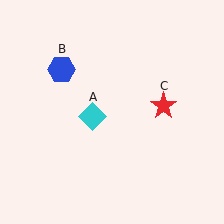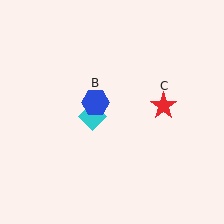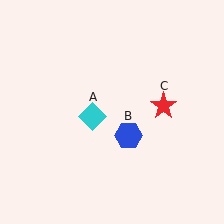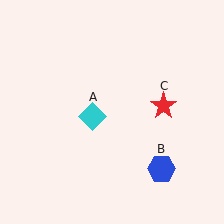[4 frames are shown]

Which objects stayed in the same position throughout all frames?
Cyan diamond (object A) and red star (object C) remained stationary.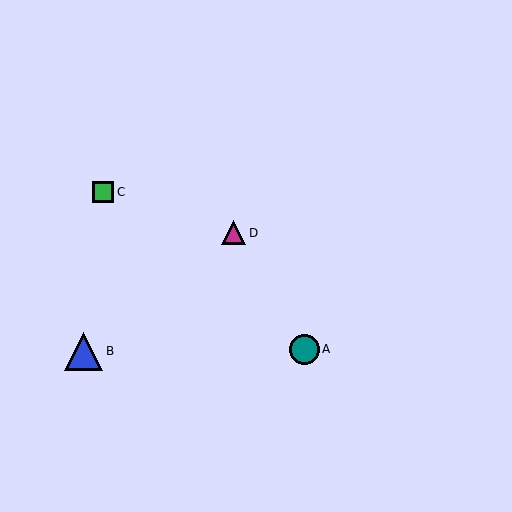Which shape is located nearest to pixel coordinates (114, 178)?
The green square (labeled C) at (103, 192) is nearest to that location.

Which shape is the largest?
The blue triangle (labeled B) is the largest.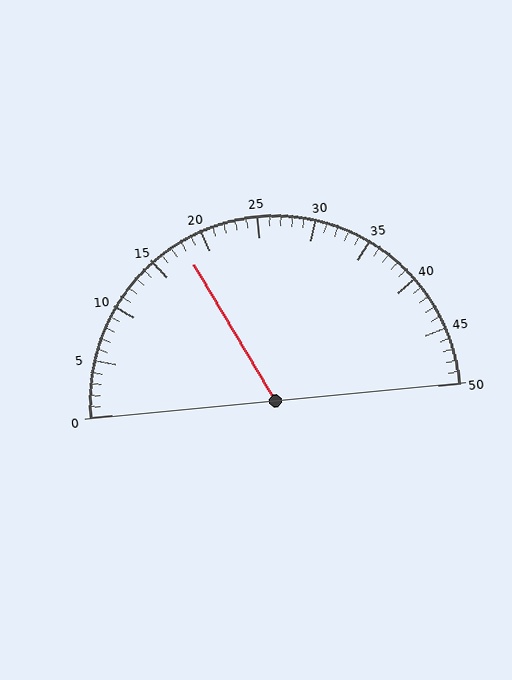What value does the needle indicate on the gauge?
The needle indicates approximately 18.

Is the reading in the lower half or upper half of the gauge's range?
The reading is in the lower half of the range (0 to 50).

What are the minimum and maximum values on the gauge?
The gauge ranges from 0 to 50.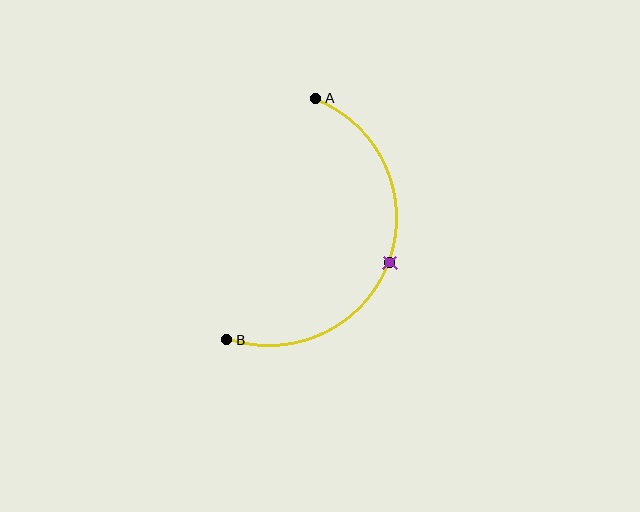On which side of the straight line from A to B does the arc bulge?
The arc bulges to the right of the straight line connecting A and B.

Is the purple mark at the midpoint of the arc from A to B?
Yes. The purple mark lies on the arc at equal arc-length from both A and B — it is the arc midpoint.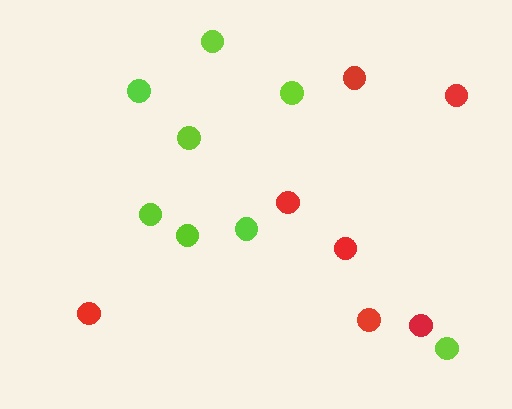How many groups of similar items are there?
There are 2 groups: one group of red circles (7) and one group of lime circles (8).